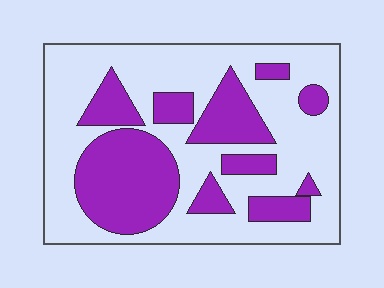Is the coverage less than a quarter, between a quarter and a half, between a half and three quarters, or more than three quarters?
Between a quarter and a half.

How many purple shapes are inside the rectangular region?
10.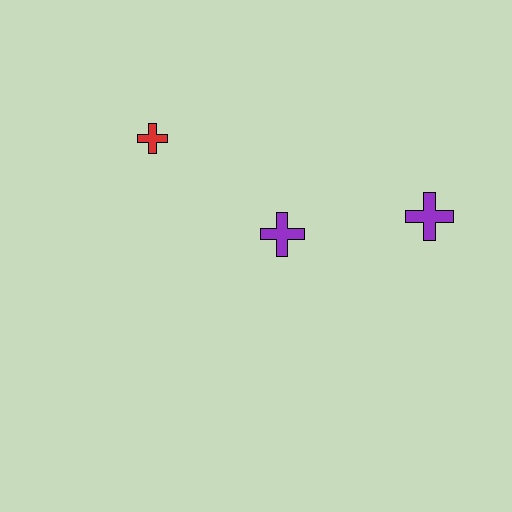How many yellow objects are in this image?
There are no yellow objects.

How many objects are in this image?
There are 3 objects.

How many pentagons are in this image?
There are no pentagons.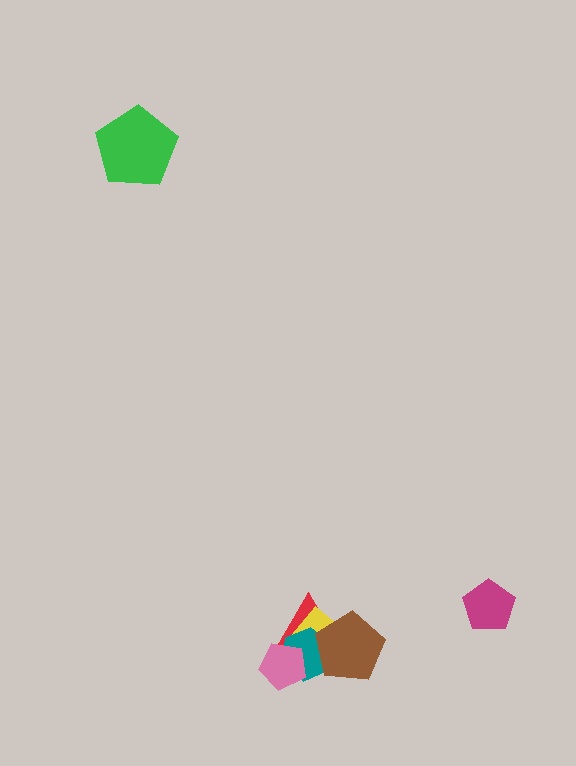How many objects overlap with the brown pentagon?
3 objects overlap with the brown pentagon.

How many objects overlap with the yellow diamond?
3 objects overlap with the yellow diamond.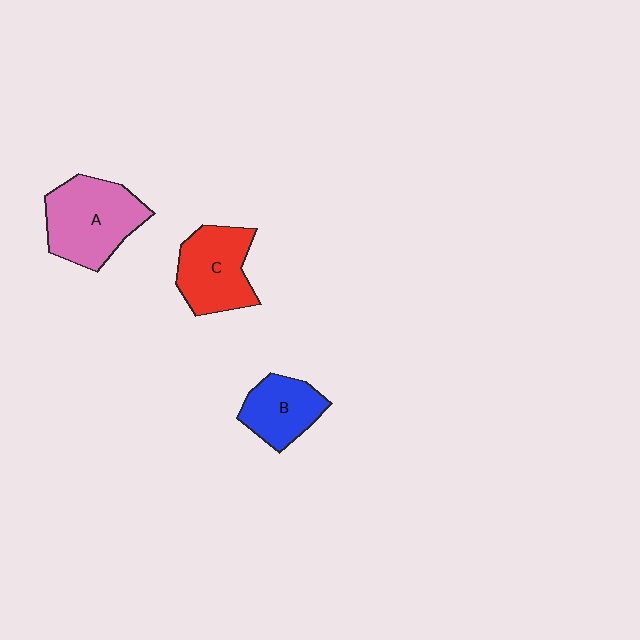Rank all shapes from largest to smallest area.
From largest to smallest: A (pink), C (red), B (blue).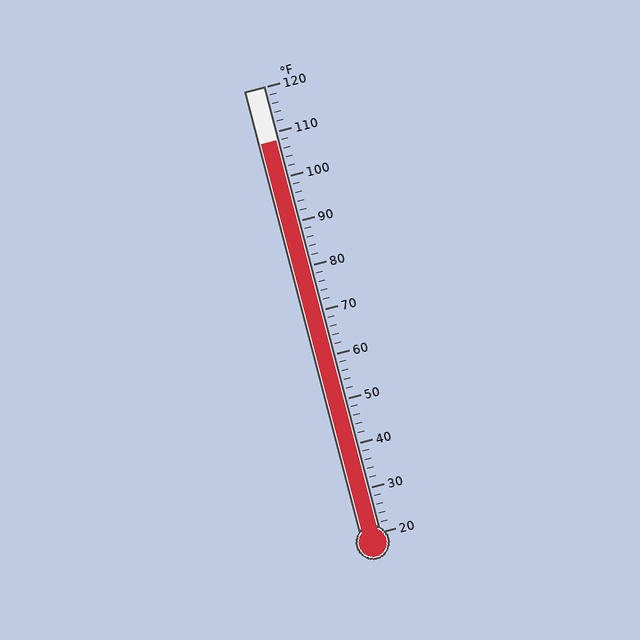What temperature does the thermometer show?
The thermometer shows approximately 108°F.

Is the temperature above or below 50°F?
The temperature is above 50°F.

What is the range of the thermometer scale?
The thermometer scale ranges from 20°F to 120°F.